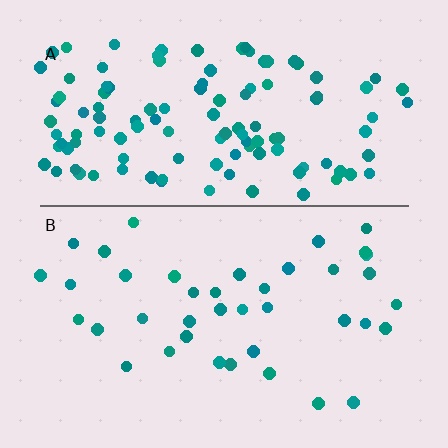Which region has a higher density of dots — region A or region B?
A (the top).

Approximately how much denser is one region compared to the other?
Approximately 3.0× — region A over region B.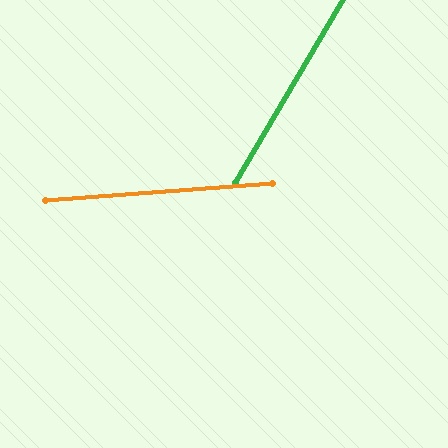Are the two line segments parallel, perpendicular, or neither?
Neither parallel nor perpendicular — they differ by about 55°.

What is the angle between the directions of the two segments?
Approximately 55 degrees.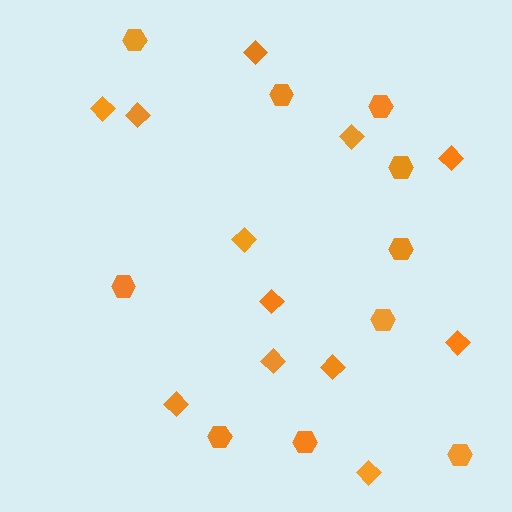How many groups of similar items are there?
There are 2 groups: one group of hexagons (10) and one group of diamonds (12).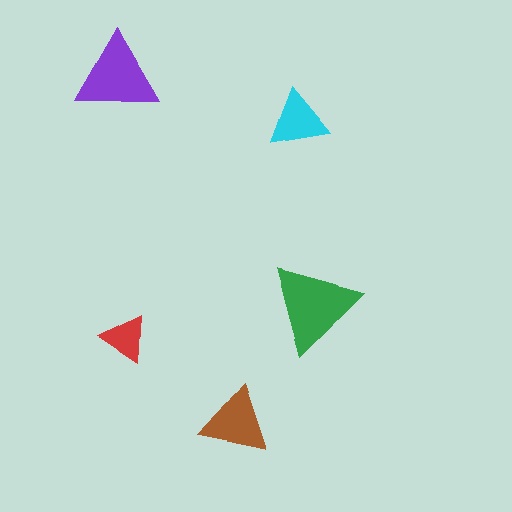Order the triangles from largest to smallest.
the green one, the purple one, the brown one, the cyan one, the red one.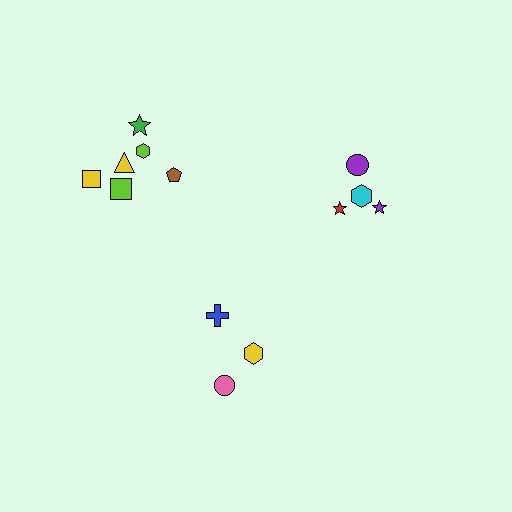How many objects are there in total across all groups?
There are 13 objects.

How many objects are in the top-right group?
There are 4 objects.